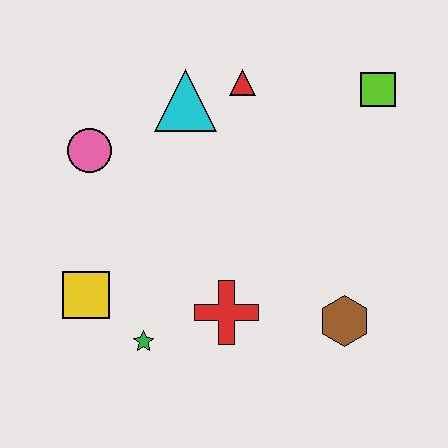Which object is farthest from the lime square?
The yellow square is farthest from the lime square.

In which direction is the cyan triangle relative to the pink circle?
The cyan triangle is to the right of the pink circle.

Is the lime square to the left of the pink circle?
No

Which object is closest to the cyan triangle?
The red triangle is closest to the cyan triangle.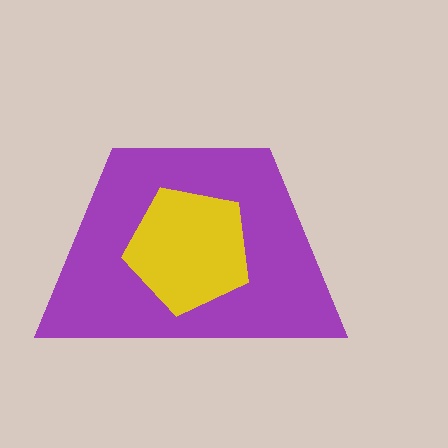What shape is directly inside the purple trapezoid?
The yellow pentagon.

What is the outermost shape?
The purple trapezoid.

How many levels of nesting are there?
2.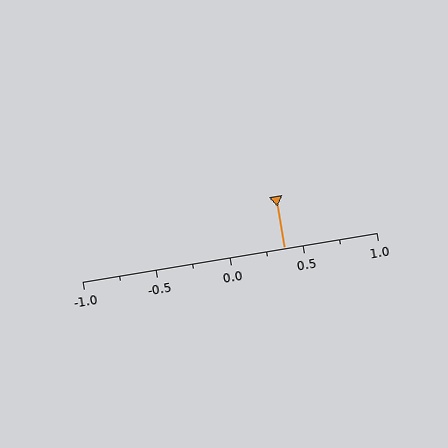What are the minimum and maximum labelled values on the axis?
The axis runs from -1.0 to 1.0.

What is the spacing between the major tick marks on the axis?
The major ticks are spaced 0.5 apart.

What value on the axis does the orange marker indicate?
The marker indicates approximately 0.38.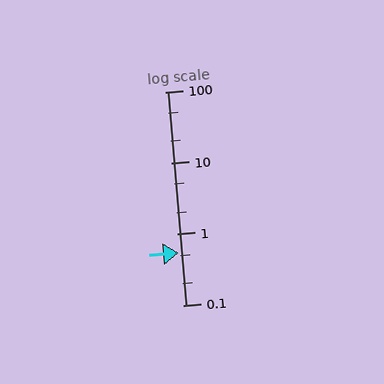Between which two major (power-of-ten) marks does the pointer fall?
The pointer is between 0.1 and 1.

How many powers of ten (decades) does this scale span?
The scale spans 3 decades, from 0.1 to 100.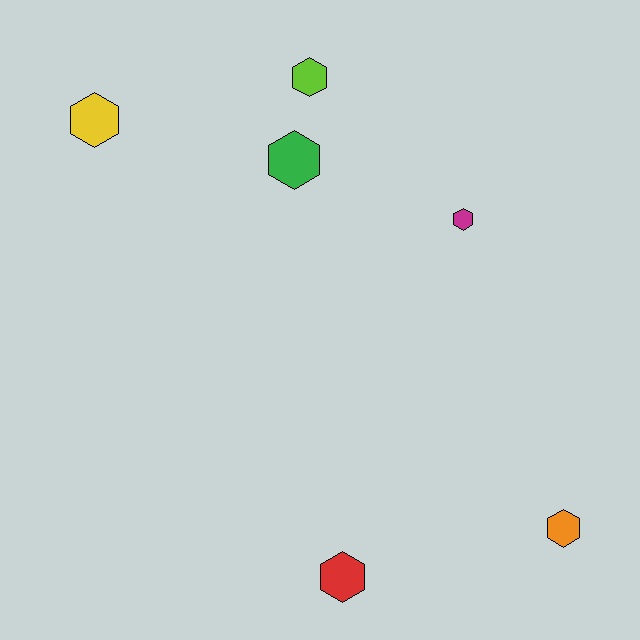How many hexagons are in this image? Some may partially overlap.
There are 6 hexagons.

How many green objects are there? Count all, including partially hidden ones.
There is 1 green object.